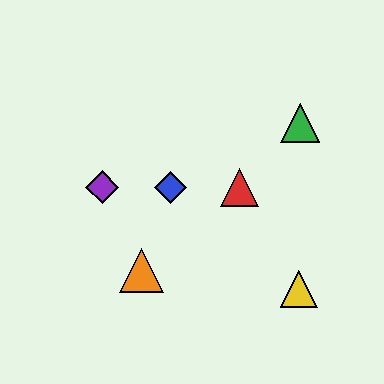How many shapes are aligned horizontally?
3 shapes (the red triangle, the blue diamond, the purple diamond) are aligned horizontally.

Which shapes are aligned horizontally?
The red triangle, the blue diamond, the purple diamond are aligned horizontally.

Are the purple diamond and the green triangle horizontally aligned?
No, the purple diamond is at y≈187 and the green triangle is at y≈123.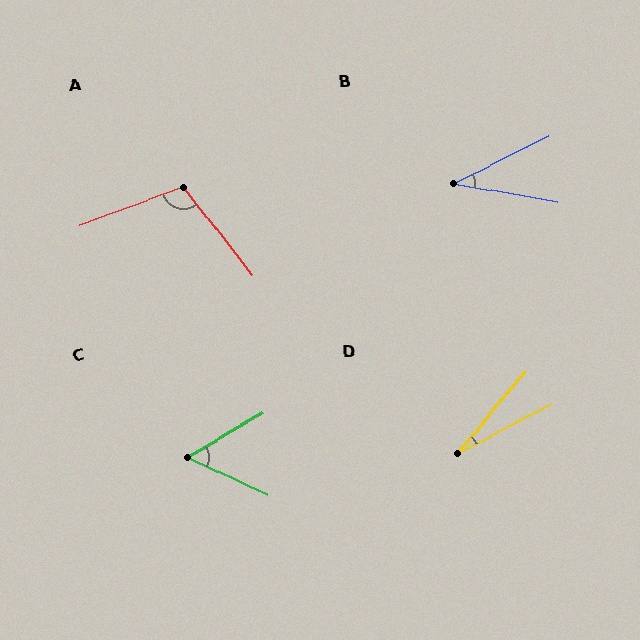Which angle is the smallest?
D, at approximately 23 degrees.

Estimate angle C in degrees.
Approximately 56 degrees.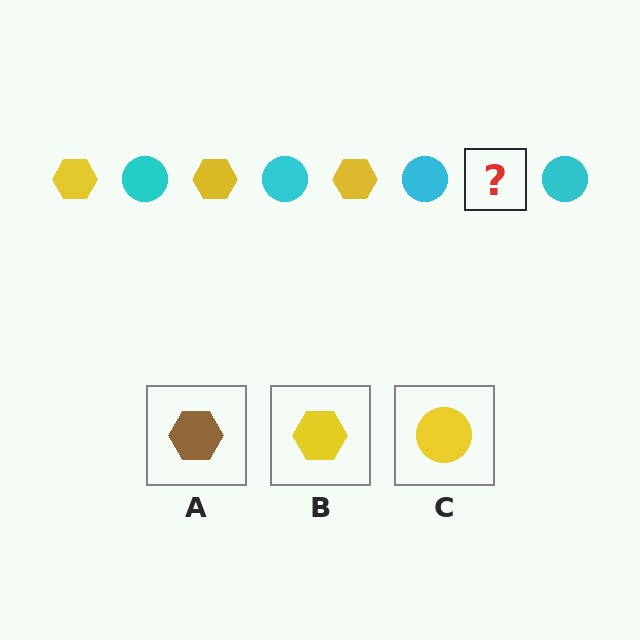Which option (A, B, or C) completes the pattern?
B.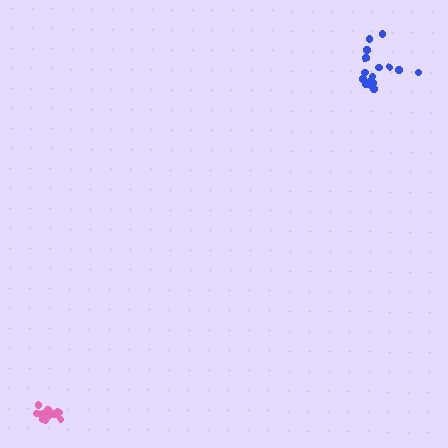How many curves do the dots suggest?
There are 2 distinct paths.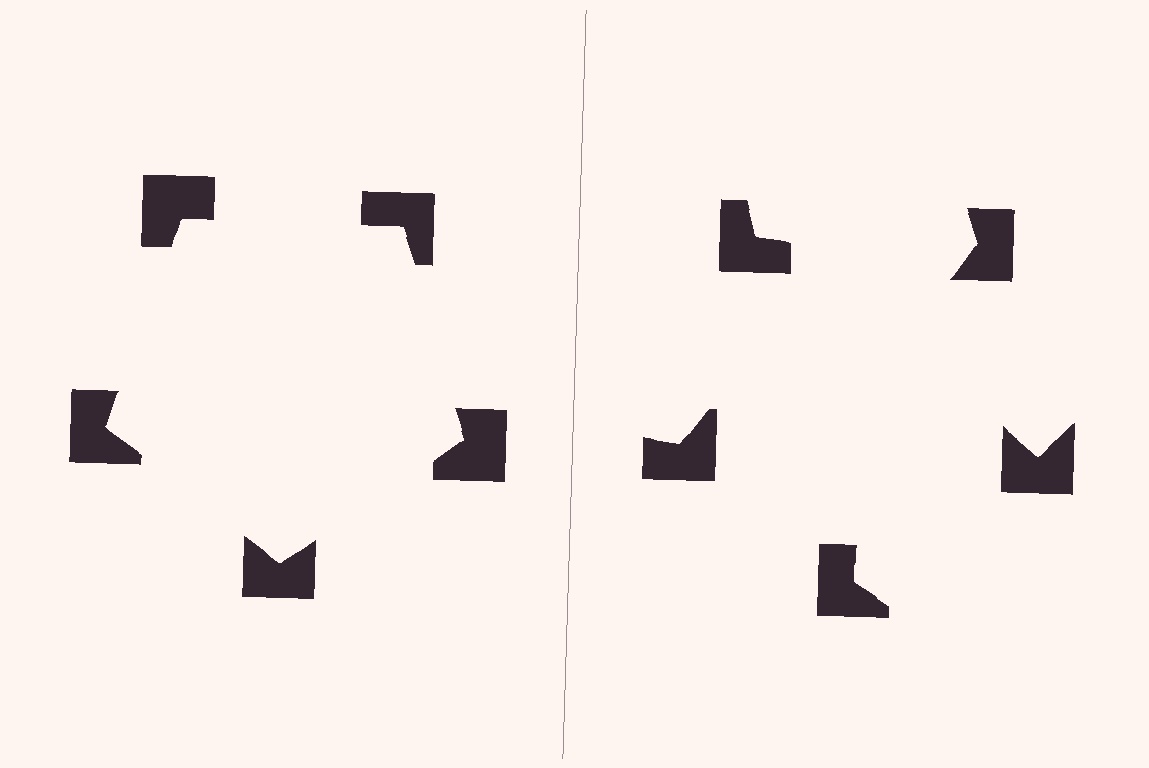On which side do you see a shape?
An illusory pentagon appears on the left side. On the right side the wedge cuts are rotated, so no coherent shape forms.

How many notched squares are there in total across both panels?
10 — 5 on each side.